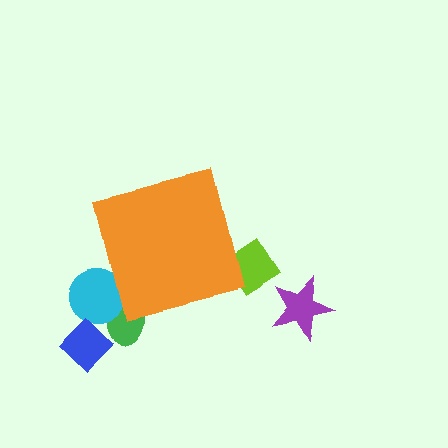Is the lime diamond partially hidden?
Yes, the lime diamond is partially hidden behind the orange square.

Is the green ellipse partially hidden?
Yes, the green ellipse is partially hidden behind the orange square.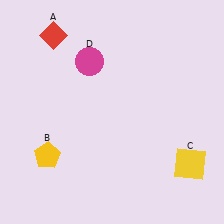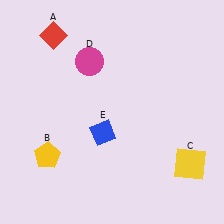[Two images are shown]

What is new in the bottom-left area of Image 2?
A blue diamond (E) was added in the bottom-left area of Image 2.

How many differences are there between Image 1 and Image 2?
There is 1 difference between the two images.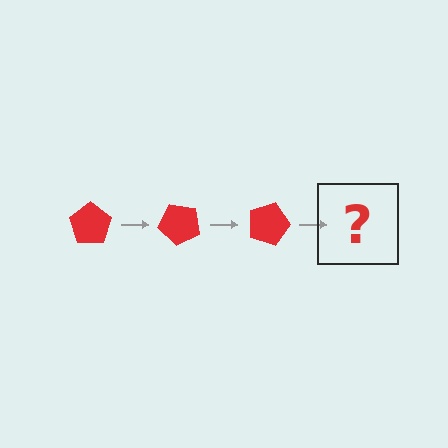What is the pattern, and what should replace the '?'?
The pattern is that the pentagon rotates 45 degrees each step. The '?' should be a red pentagon rotated 135 degrees.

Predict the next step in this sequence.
The next step is a red pentagon rotated 135 degrees.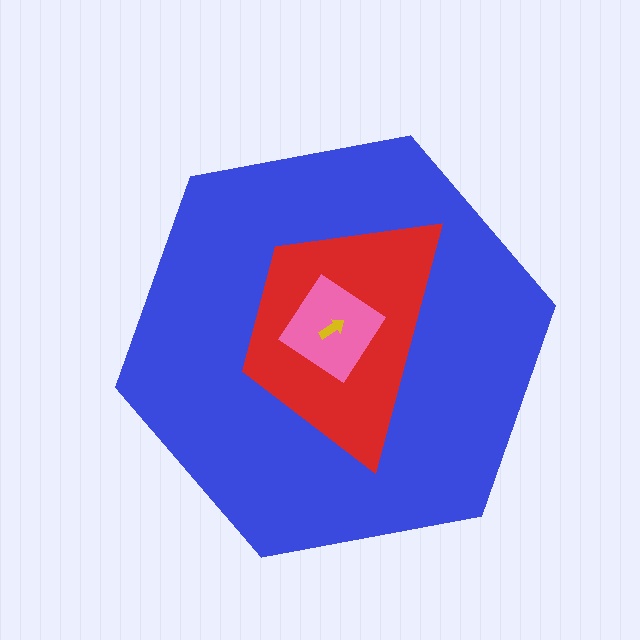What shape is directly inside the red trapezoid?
The pink diamond.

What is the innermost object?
The yellow arrow.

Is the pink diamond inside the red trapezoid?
Yes.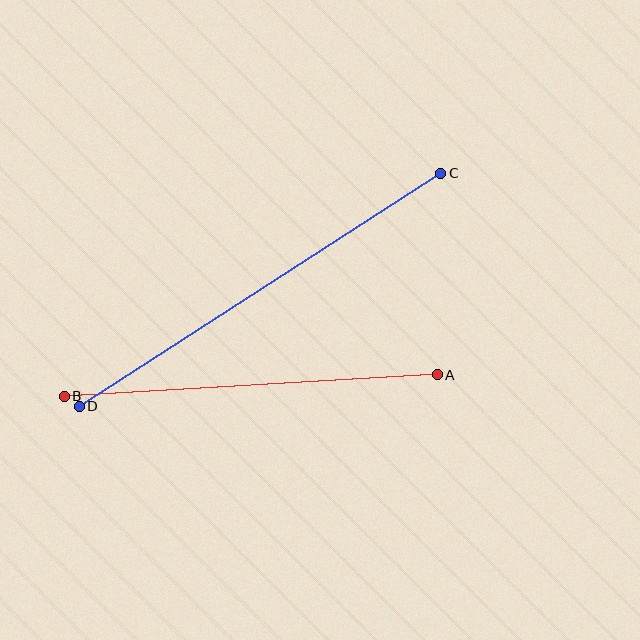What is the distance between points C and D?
The distance is approximately 430 pixels.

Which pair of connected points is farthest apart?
Points C and D are farthest apart.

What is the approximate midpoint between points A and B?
The midpoint is at approximately (251, 386) pixels.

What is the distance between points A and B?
The distance is approximately 373 pixels.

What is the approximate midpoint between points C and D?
The midpoint is at approximately (260, 290) pixels.